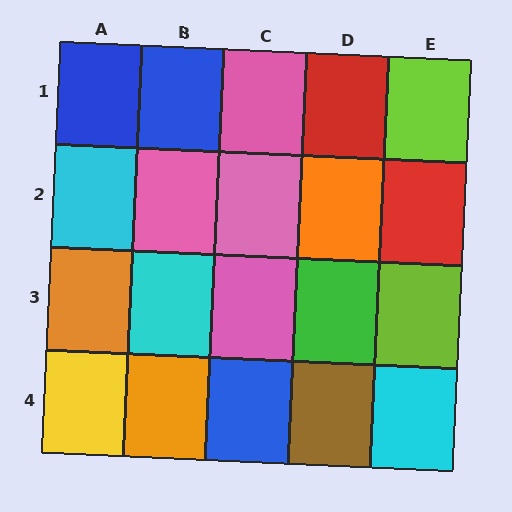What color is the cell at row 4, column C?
Blue.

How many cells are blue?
3 cells are blue.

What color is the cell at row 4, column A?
Yellow.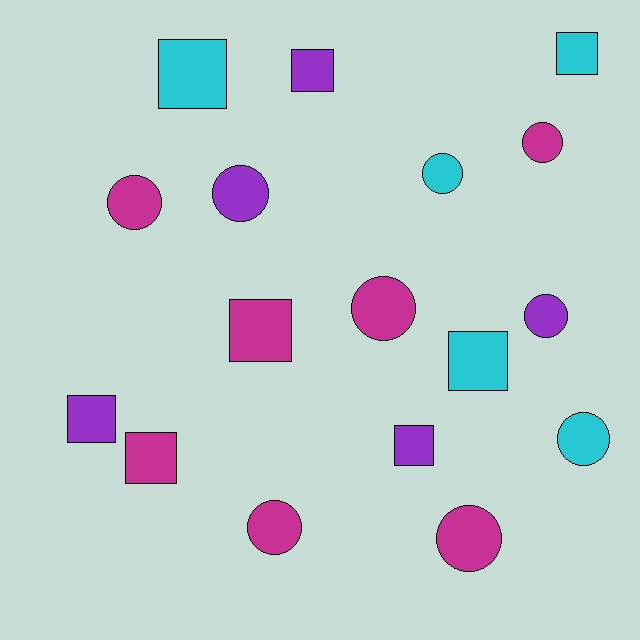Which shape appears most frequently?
Circle, with 9 objects.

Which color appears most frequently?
Magenta, with 7 objects.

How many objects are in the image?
There are 17 objects.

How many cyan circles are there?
There are 2 cyan circles.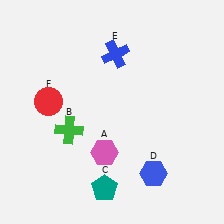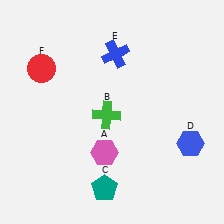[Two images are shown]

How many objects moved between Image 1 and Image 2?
3 objects moved between the two images.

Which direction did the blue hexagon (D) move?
The blue hexagon (D) moved right.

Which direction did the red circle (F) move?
The red circle (F) moved up.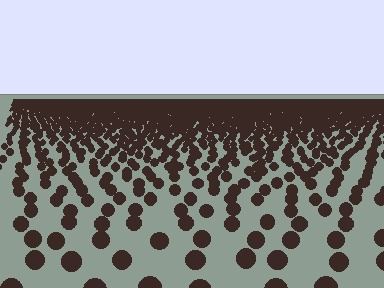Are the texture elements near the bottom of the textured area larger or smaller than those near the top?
Larger. Near the bottom, elements are closer to the viewer and appear at a bigger on-screen size.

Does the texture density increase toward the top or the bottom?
Density increases toward the top.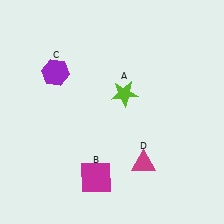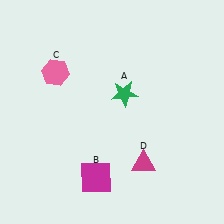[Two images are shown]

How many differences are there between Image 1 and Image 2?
There are 2 differences between the two images.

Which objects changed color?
A changed from lime to green. C changed from purple to pink.